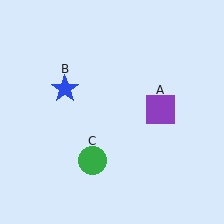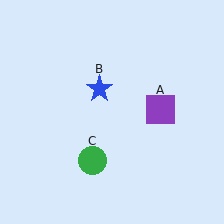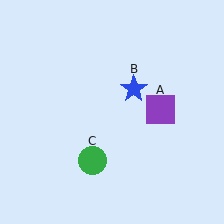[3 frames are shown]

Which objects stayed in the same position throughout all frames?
Purple square (object A) and green circle (object C) remained stationary.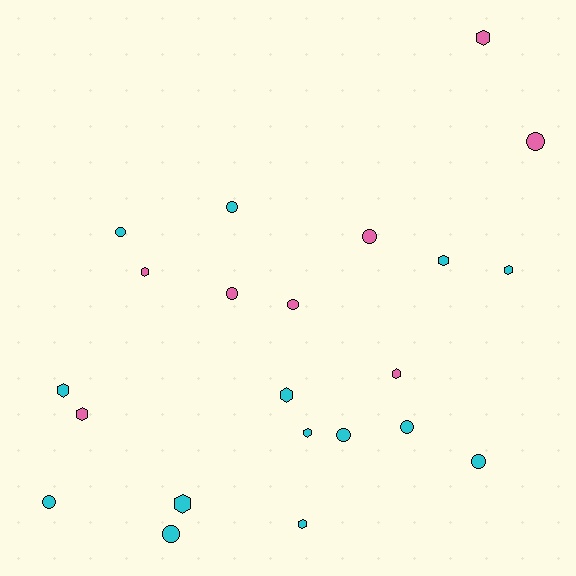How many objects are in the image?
There are 22 objects.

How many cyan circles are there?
There are 7 cyan circles.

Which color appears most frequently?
Cyan, with 14 objects.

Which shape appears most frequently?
Circle, with 11 objects.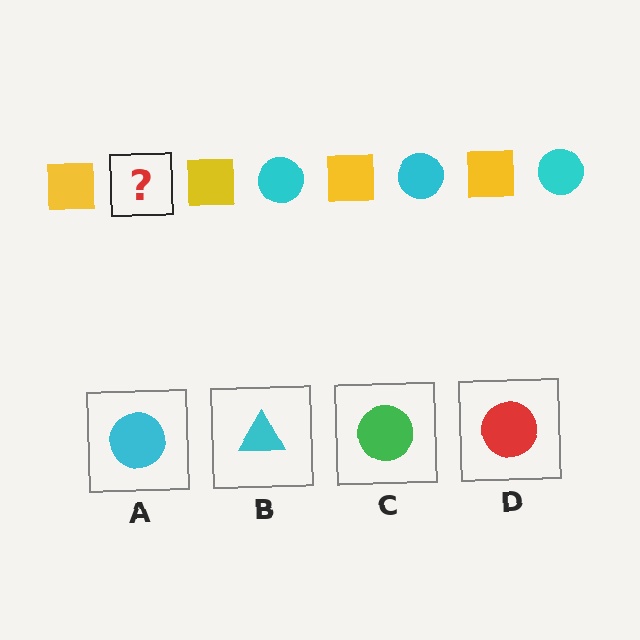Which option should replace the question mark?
Option A.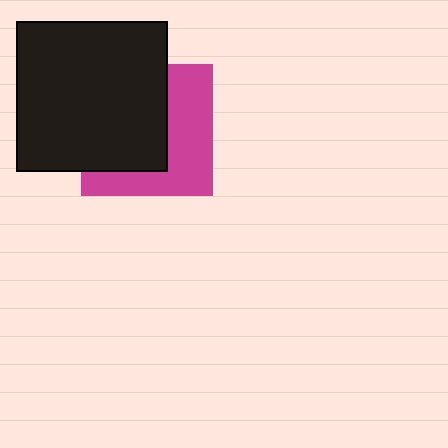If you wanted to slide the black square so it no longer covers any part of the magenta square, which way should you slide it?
Slide it left — that is the most direct way to separate the two shapes.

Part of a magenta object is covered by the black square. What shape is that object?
It is a square.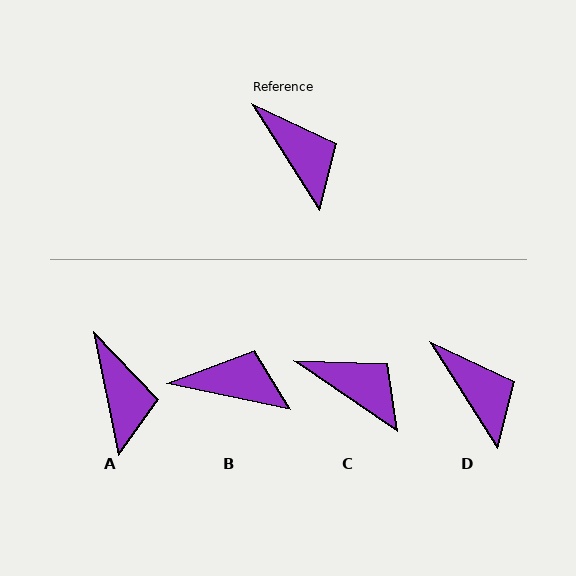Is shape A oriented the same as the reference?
No, it is off by about 21 degrees.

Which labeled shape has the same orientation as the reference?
D.